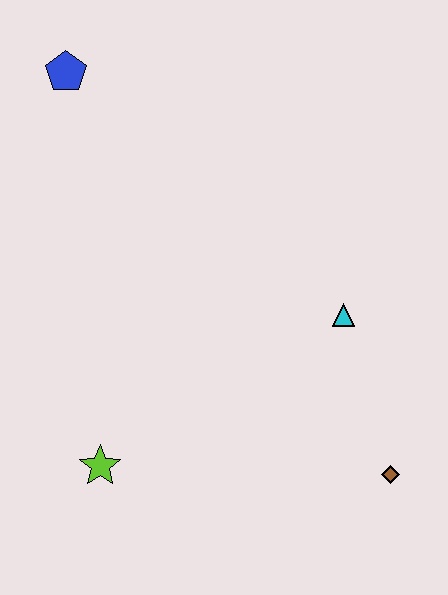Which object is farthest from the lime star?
The blue pentagon is farthest from the lime star.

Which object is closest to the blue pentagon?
The cyan triangle is closest to the blue pentagon.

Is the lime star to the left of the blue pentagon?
No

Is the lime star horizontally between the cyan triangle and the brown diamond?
No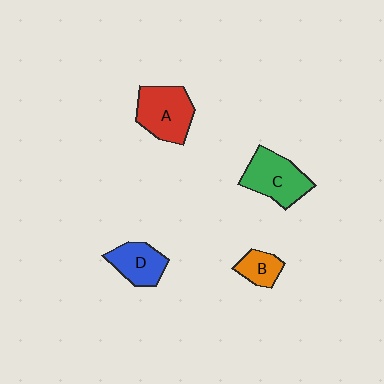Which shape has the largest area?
Shape A (red).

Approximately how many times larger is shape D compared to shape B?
Approximately 1.5 times.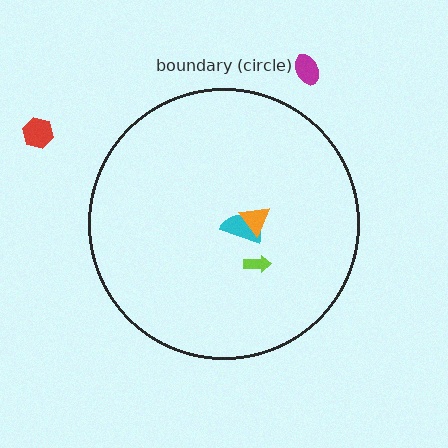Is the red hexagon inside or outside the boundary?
Outside.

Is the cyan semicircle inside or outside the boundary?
Inside.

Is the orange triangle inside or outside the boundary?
Inside.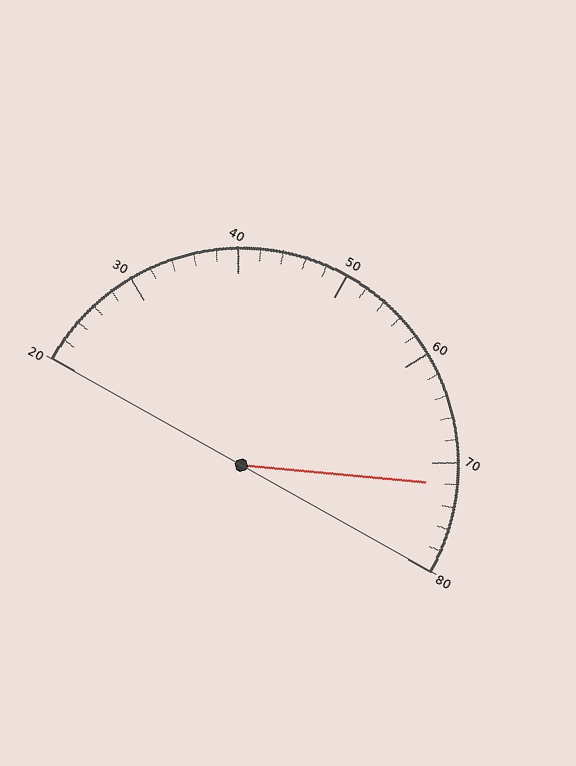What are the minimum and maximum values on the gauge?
The gauge ranges from 20 to 80.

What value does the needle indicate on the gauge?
The needle indicates approximately 72.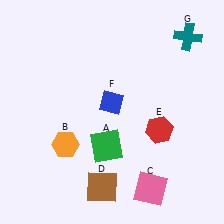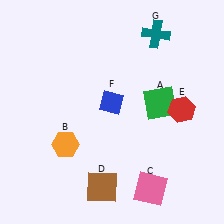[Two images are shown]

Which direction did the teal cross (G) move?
The teal cross (G) moved left.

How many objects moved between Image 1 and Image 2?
3 objects moved between the two images.